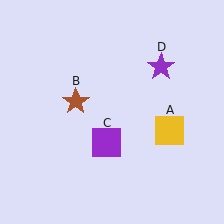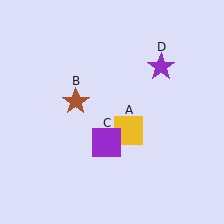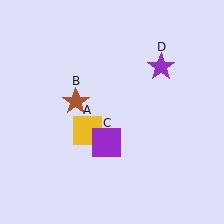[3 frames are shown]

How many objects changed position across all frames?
1 object changed position: yellow square (object A).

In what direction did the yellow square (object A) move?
The yellow square (object A) moved left.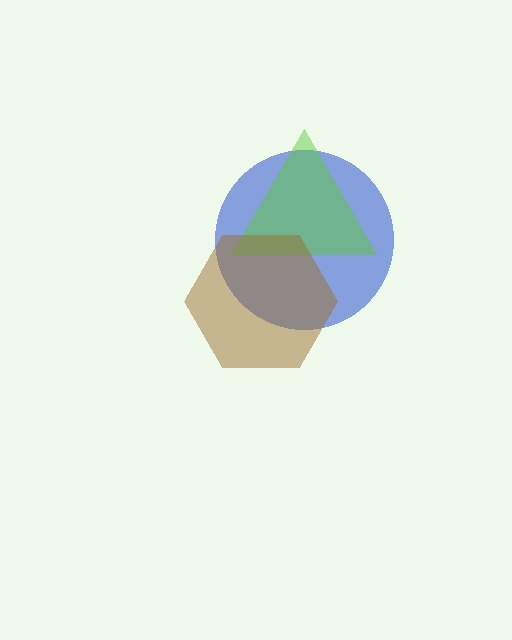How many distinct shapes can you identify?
There are 3 distinct shapes: a blue circle, a lime triangle, a brown hexagon.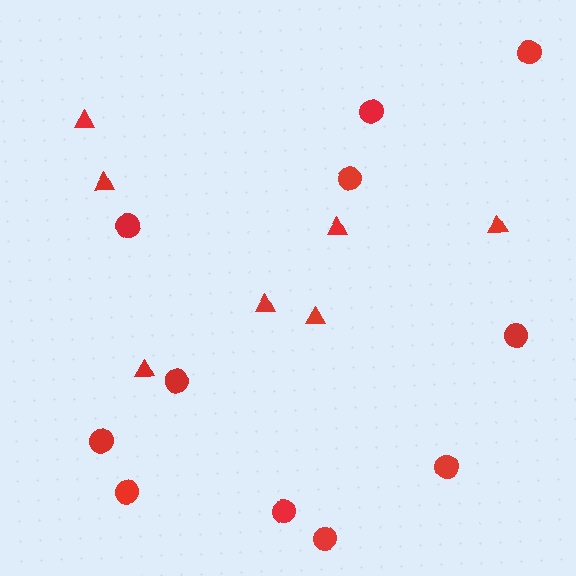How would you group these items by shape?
There are 2 groups: one group of triangles (7) and one group of circles (11).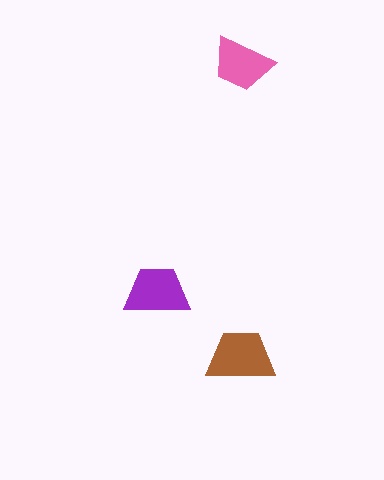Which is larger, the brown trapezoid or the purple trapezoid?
The brown one.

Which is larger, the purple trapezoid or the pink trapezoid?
The purple one.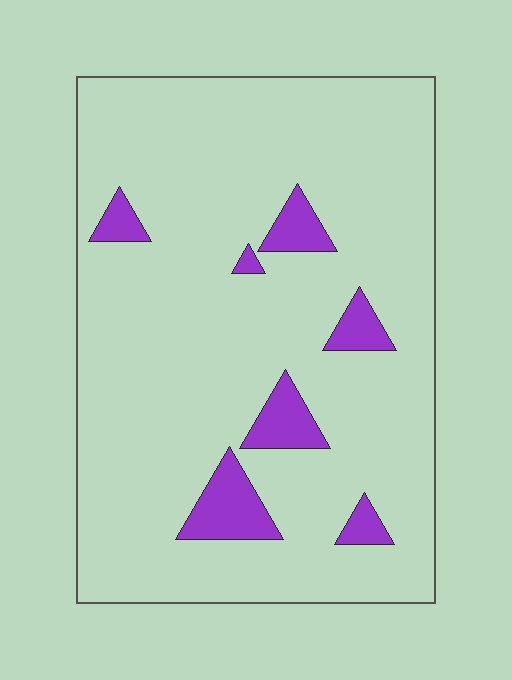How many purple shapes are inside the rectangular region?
7.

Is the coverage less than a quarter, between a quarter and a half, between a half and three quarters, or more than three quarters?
Less than a quarter.